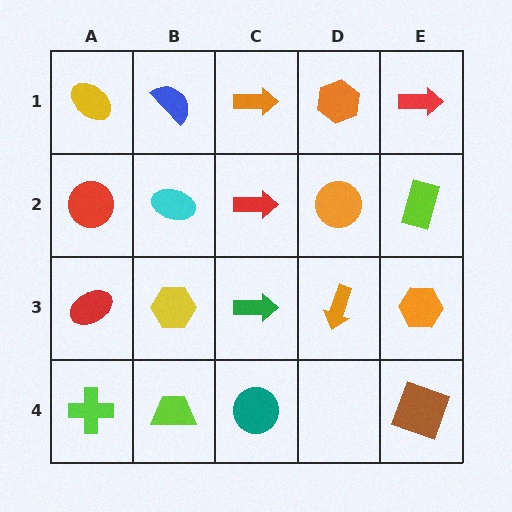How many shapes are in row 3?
5 shapes.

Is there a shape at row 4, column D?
No, that cell is empty.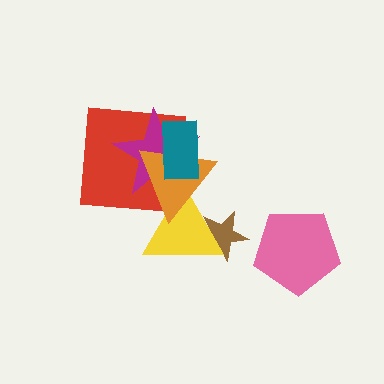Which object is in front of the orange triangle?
The teal rectangle is in front of the orange triangle.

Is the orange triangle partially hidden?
Yes, it is partially covered by another shape.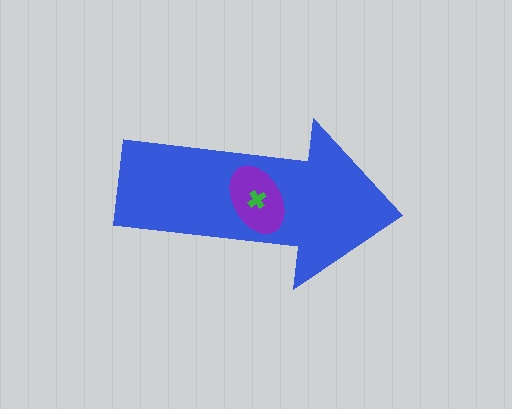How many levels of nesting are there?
3.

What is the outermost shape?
The blue arrow.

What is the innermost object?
The green cross.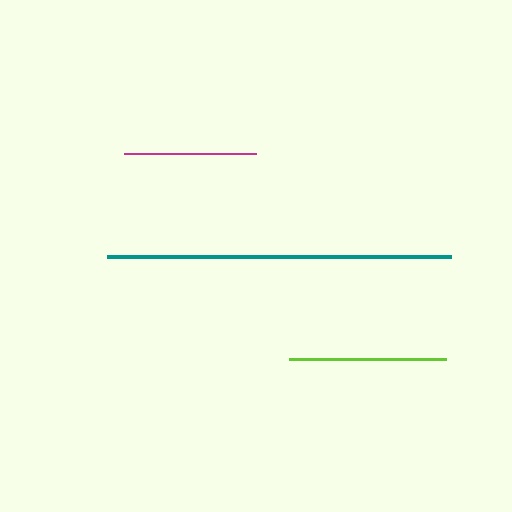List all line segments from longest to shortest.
From longest to shortest: teal, lime, magenta.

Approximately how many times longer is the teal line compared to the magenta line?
The teal line is approximately 2.6 times the length of the magenta line.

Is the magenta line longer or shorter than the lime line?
The lime line is longer than the magenta line.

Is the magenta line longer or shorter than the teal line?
The teal line is longer than the magenta line.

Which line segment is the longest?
The teal line is the longest at approximately 344 pixels.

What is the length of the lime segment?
The lime segment is approximately 157 pixels long.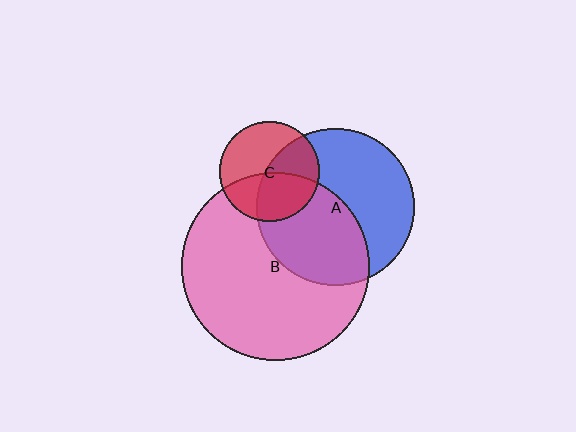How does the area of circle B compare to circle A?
Approximately 1.4 times.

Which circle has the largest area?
Circle B (pink).